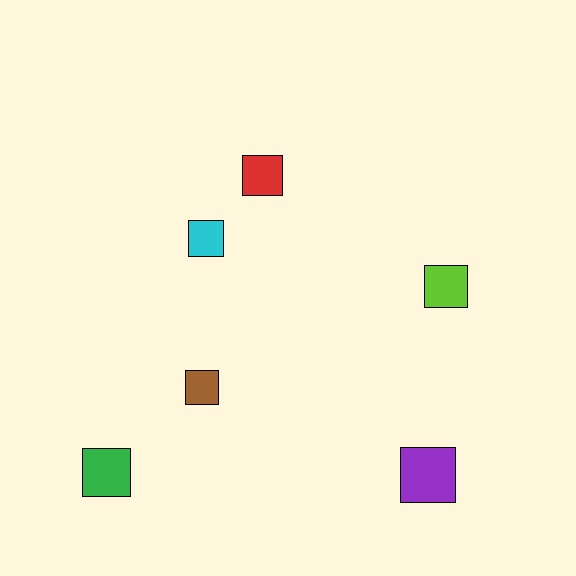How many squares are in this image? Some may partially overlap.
There are 6 squares.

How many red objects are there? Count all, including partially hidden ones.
There is 1 red object.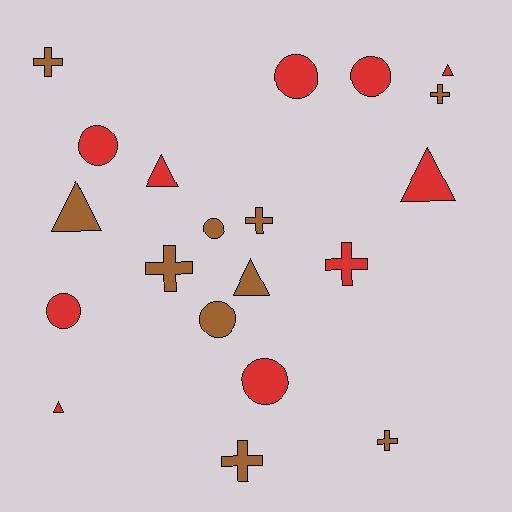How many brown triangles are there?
There are 2 brown triangles.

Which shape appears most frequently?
Circle, with 7 objects.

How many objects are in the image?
There are 20 objects.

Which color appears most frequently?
Brown, with 10 objects.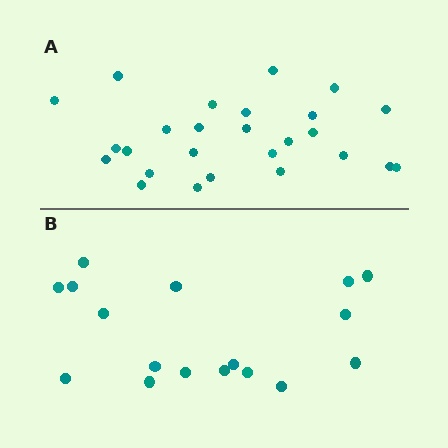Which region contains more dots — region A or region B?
Region A (the top region) has more dots.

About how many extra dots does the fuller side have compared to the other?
Region A has roughly 8 or so more dots than region B.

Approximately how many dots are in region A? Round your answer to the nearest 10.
About 30 dots. (The exact count is 26, which rounds to 30.)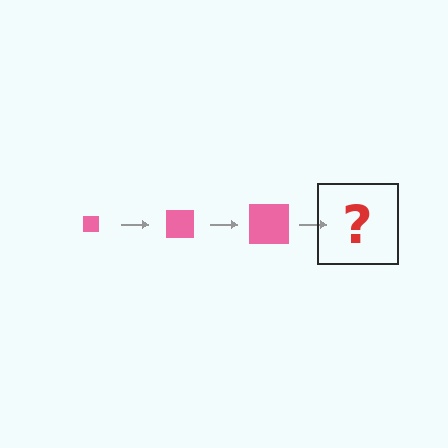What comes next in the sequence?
The next element should be a pink square, larger than the previous one.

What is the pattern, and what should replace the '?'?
The pattern is that the square gets progressively larger each step. The '?' should be a pink square, larger than the previous one.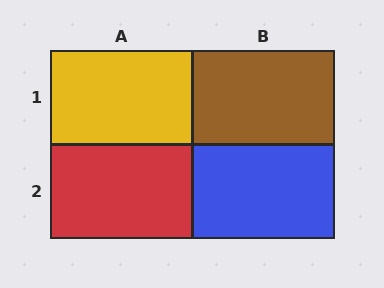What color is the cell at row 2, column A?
Red.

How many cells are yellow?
1 cell is yellow.